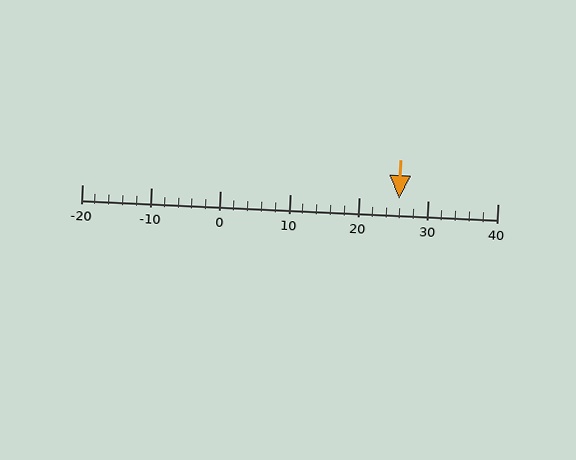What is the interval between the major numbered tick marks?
The major tick marks are spaced 10 units apart.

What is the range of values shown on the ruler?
The ruler shows values from -20 to 40.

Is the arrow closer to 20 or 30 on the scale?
The arrow is closer to 30.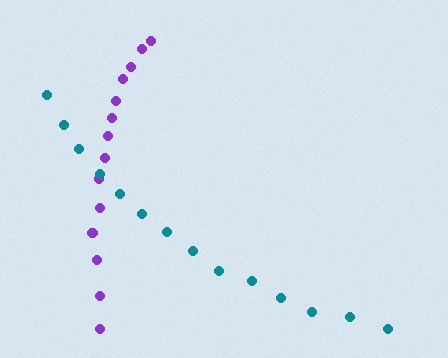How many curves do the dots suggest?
There are 2 distinct paths.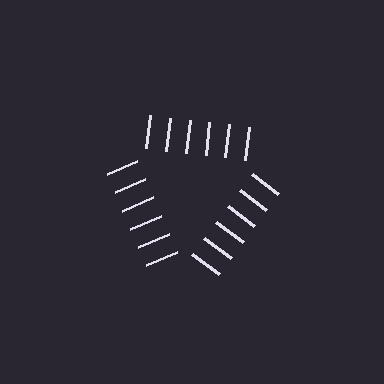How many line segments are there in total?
18 — 6 along each of the 3 edges.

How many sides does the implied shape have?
3 sides — the line-ends trace a triangle.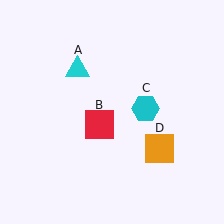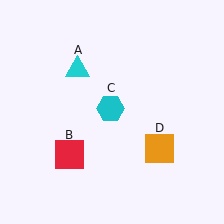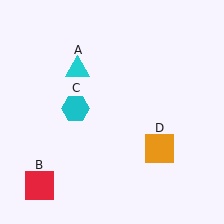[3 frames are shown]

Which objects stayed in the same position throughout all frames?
Cyan triangle (object A) and orange square (object D) remained stationary.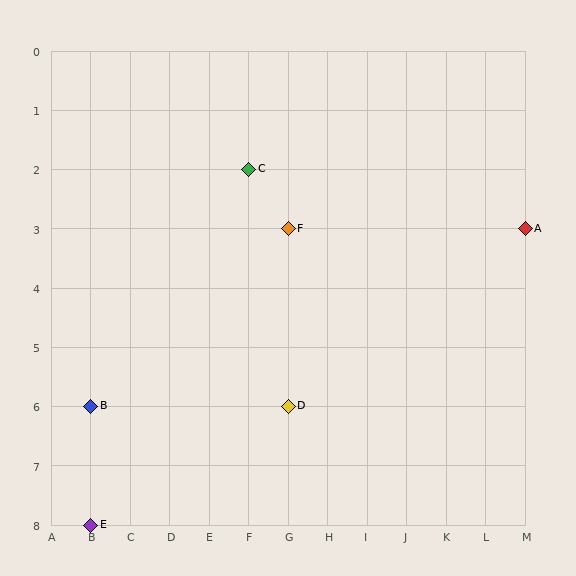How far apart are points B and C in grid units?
Points B and C are 4 columns and 4 rows apart (about 5.7 grid units diagonally).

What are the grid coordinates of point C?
Point C is at grid coordinates (F, 2).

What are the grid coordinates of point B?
Point B is at grid coordinates (B, 6).